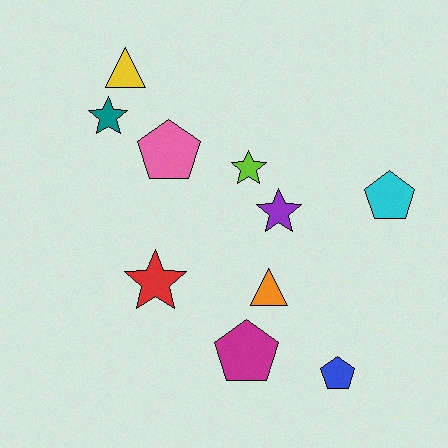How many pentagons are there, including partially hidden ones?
There are 4 pentagons.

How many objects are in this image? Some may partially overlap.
There are 10 objects.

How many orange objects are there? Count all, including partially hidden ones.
There is 1 orange object.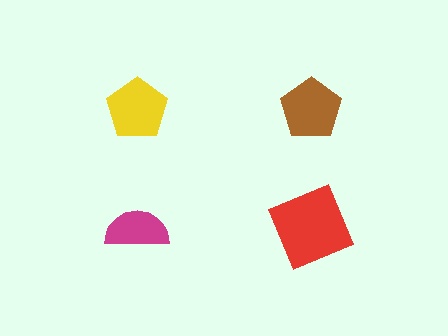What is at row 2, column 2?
A red square.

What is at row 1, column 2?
A brown pentagon.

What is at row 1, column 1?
A yellow pentagon.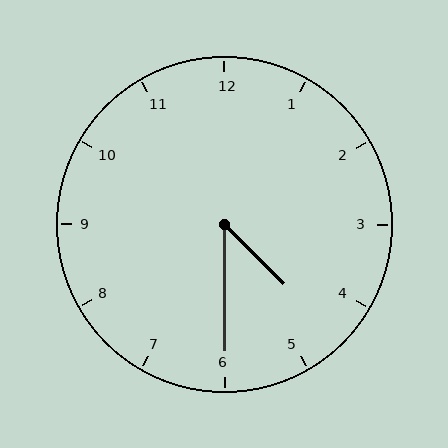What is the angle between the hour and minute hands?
Approximately 45 degrees.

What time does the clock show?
4:30.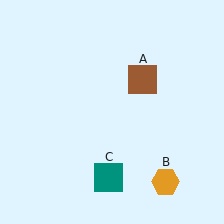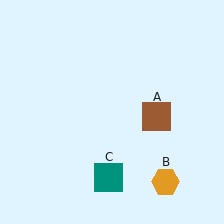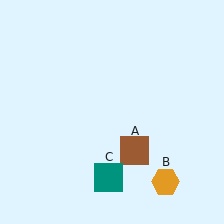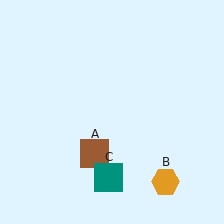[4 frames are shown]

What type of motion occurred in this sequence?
The brown square (object A) rotated clockwise around the center of the scene.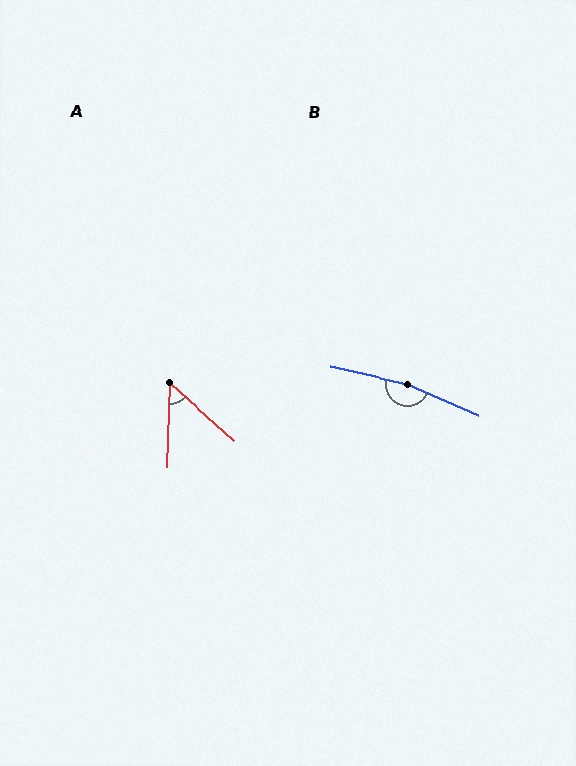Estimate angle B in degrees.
Approximately 169 degrees.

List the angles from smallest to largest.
A (50°), B (169°).